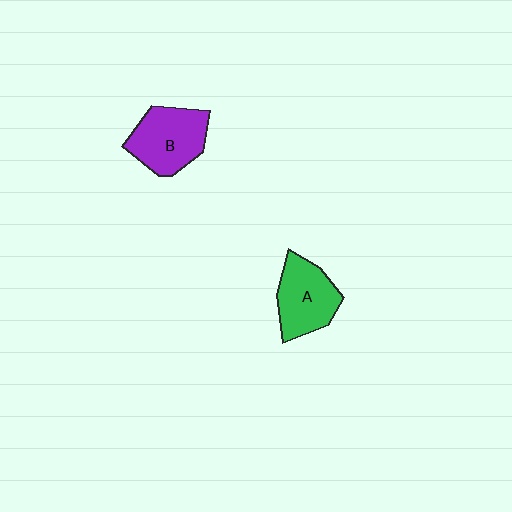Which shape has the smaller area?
Shape A (green).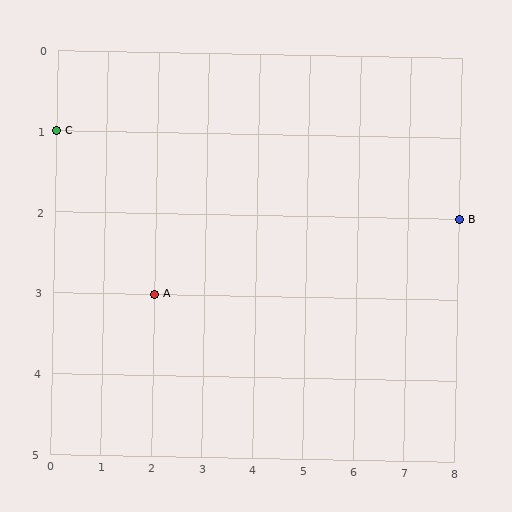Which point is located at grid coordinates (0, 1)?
Point C is at (0, 1).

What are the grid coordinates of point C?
Point C is at grid coordinates (0, 1).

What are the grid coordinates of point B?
Point B is at grid coordinates (8, 2).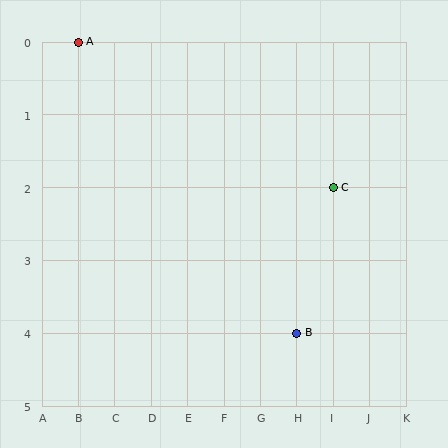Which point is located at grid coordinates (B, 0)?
Point A is at (B, 0).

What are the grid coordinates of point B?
Point B is at grid coordinates (H, 4).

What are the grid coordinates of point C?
Point C is at grid coordinates (I, 2).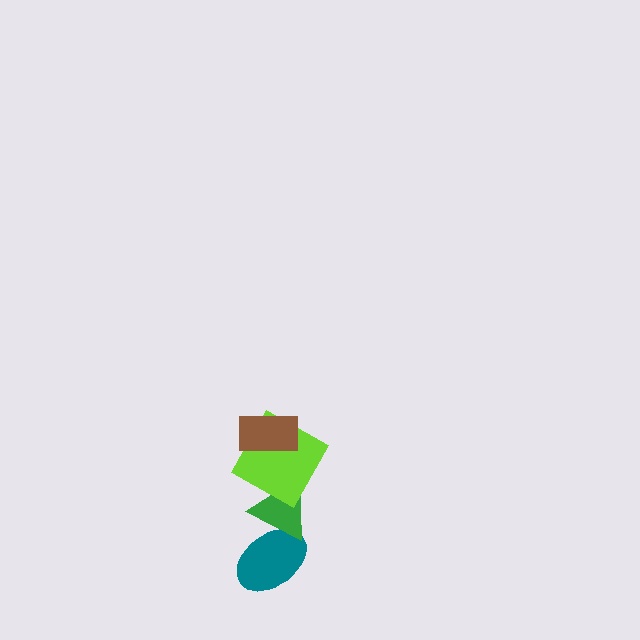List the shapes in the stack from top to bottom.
From top to bottom: the brown rectangle, the lime square, the green triangle, the teal ellipse.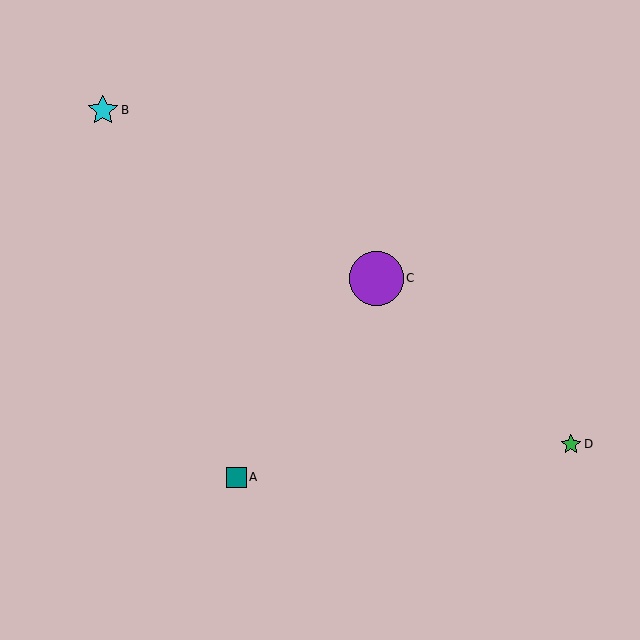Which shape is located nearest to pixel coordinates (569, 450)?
The green star (labeled D) at (571, 444) is nearest to that location.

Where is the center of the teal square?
The center of the teal square is at (236, 477).